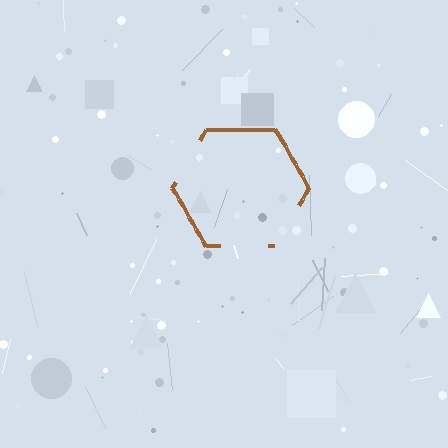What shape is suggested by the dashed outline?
The dashed outline suggests a hexagon.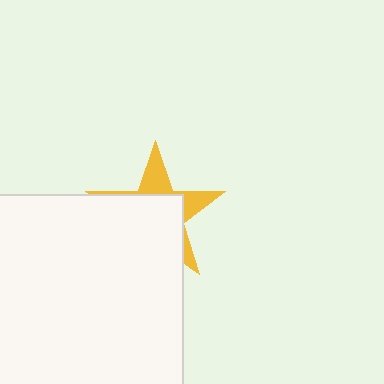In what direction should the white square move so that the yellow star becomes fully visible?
The white square should move down. That is the shortest direction to clear the overlap and leave the yellow star fully visible.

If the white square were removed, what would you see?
You would see the complete yellow star.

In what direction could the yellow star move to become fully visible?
The yellow star could move up. That would shift it out from behind the white square entirely.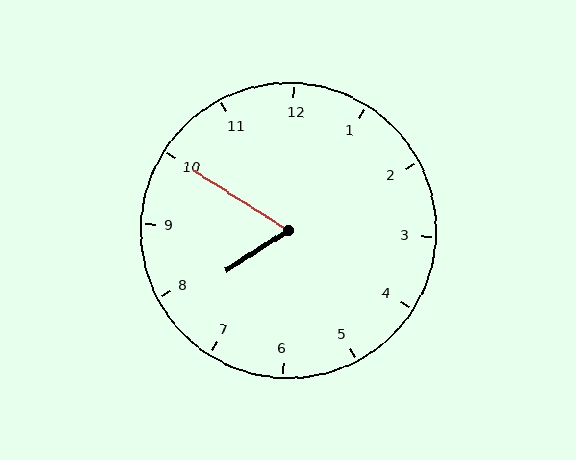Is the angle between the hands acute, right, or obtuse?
It is acute.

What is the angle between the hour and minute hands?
Approximately 65 degrees.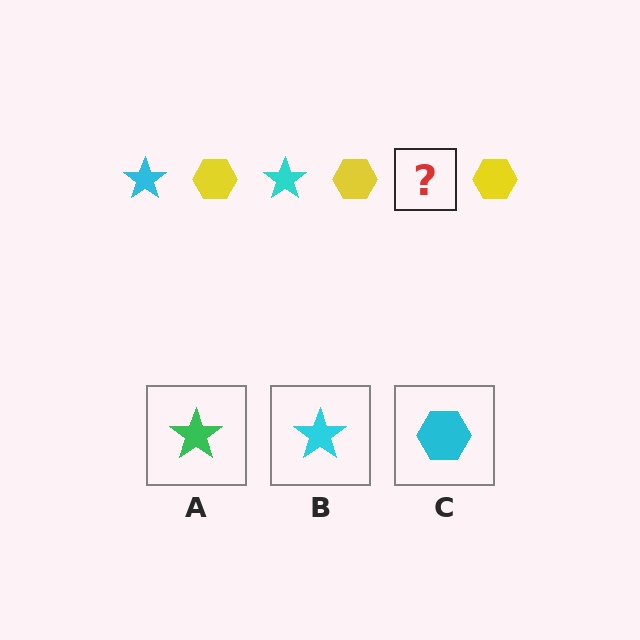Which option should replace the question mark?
Option B.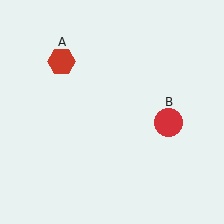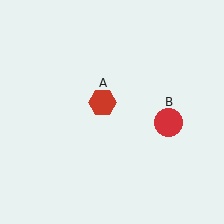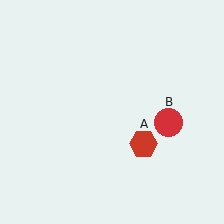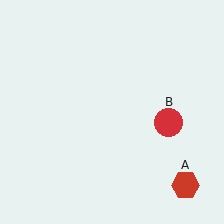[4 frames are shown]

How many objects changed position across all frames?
1 object changed position: red hexagon (object A).